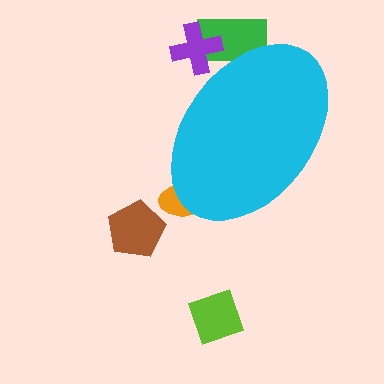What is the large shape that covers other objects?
A cyan ellipse.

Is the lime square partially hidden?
No, the lime square is fully visible.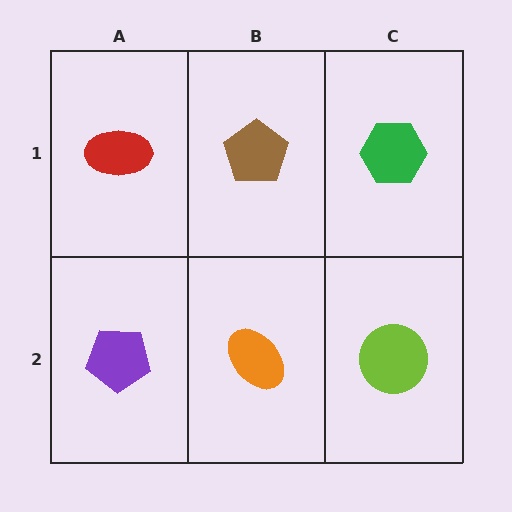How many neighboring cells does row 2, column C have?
2.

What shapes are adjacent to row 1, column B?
An orange ellipse (row 2, column B), a red ellipse (row 1, column A), a green hexagon (row 1, column C).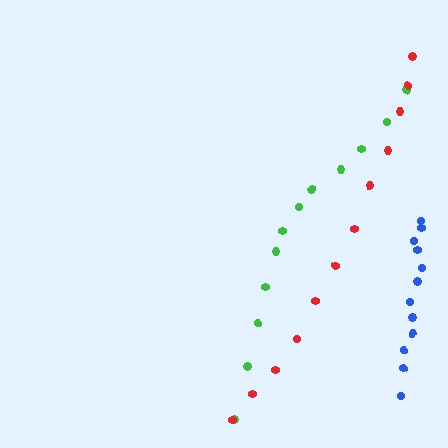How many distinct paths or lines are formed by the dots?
There are 3 distinct paths.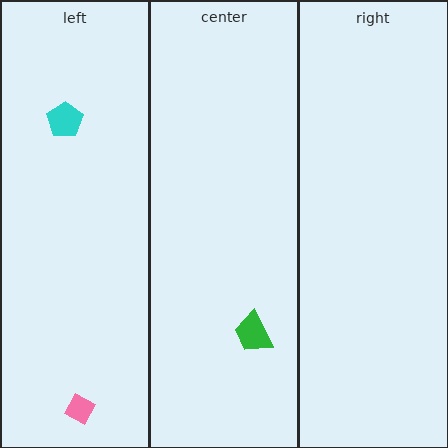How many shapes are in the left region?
2.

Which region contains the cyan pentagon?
The left region.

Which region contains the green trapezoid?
The center region.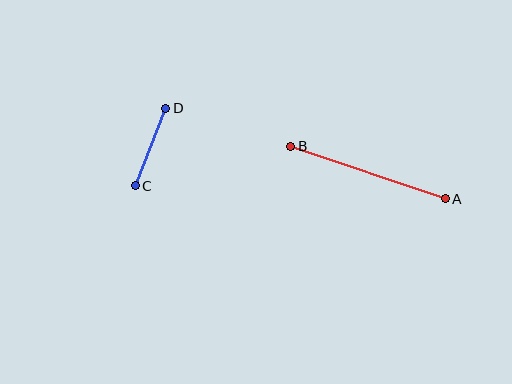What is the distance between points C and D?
The distance is approximately 84 pixels.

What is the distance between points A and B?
The distance is approximately 163 pixels.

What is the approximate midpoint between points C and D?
The midpoint is at approximately (150, 147) pixels.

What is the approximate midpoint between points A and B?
The midpoint is at approximately (368, 172) pixels.